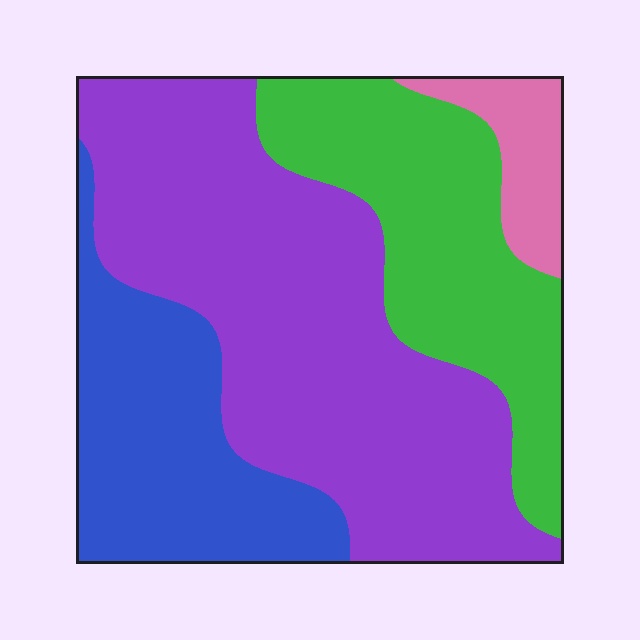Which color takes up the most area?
Purple, at roughly 45%.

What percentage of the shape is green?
Green takes up between a sixth and a third of the shape.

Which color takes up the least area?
Pink, at roughly 5%.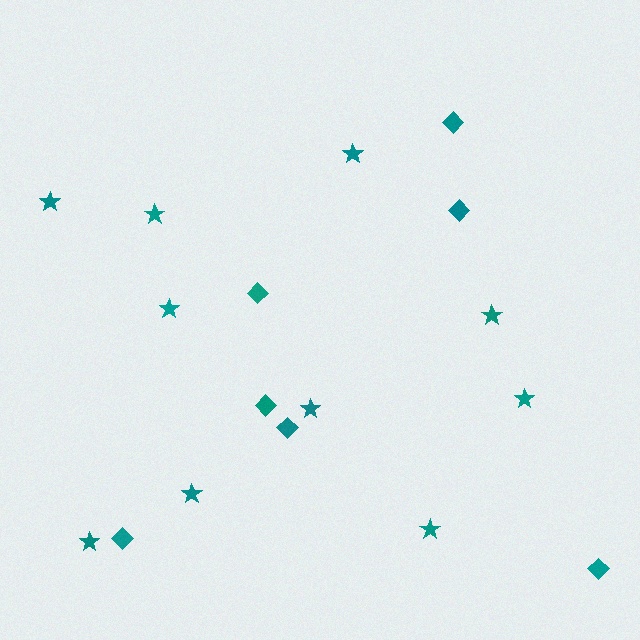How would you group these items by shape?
There are 2 groups: one group of diamonds (7) and one group of stars (10).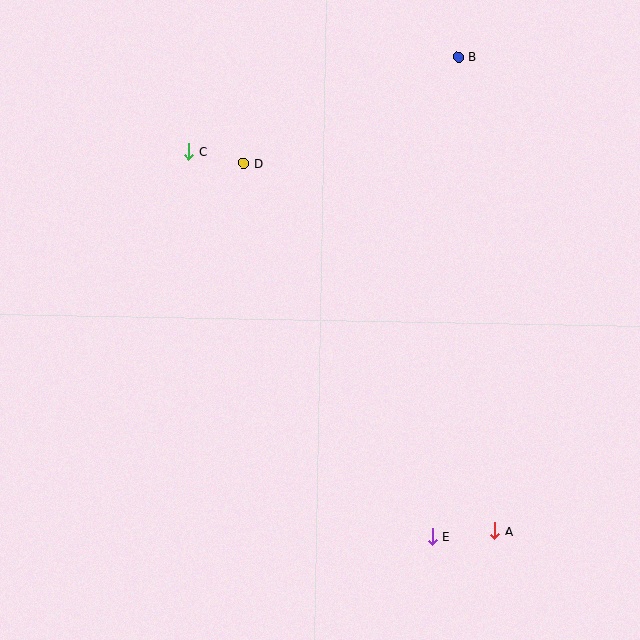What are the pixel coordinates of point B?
Point B is at (458, 57).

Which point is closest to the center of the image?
Point D at (244, 163) is closest to the center.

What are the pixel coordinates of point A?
Point A is at (495, 531).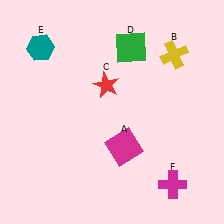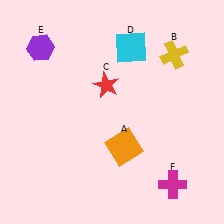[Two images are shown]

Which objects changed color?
A changed from magenta to orange. D changed from green to cyan. E changed from teal to purple.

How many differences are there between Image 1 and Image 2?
There are 3 differences between the two images.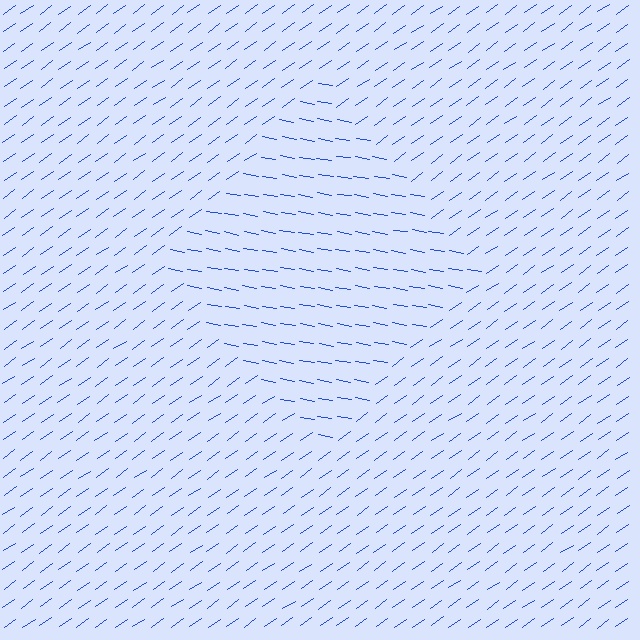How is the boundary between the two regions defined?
The boundary is defined purely by a change in line orientation (approximately 45 degrees difference). All lines are the same color and thickness.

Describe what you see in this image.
The image is filled with small blue line segments. A diamond region in the image has lines oriented differently from the surrounding lines, creating a visible texture boundary.